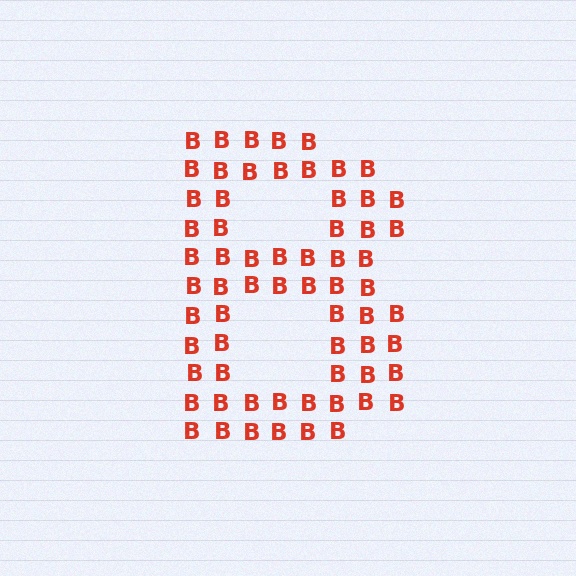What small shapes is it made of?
It is made of small letter B's.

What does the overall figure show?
The overall figure shows the letter B.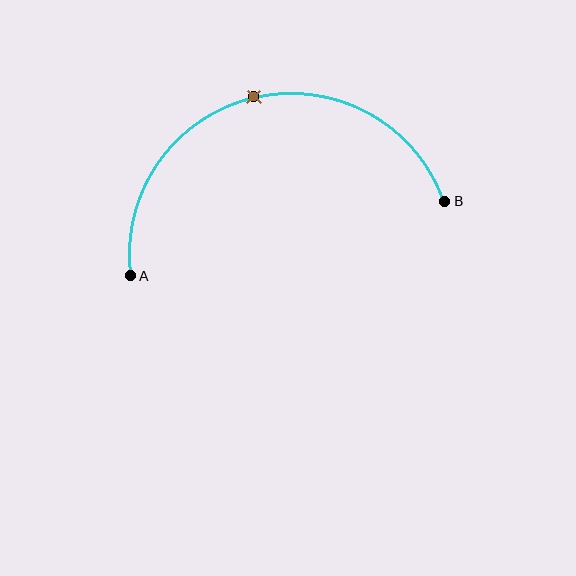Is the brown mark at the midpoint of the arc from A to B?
Yes. The brown mark lies on the arc at equal arc-length from both A and B — it is the arc midpoint.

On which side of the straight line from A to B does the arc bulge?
The arc bulges above the straight line connecting A and B.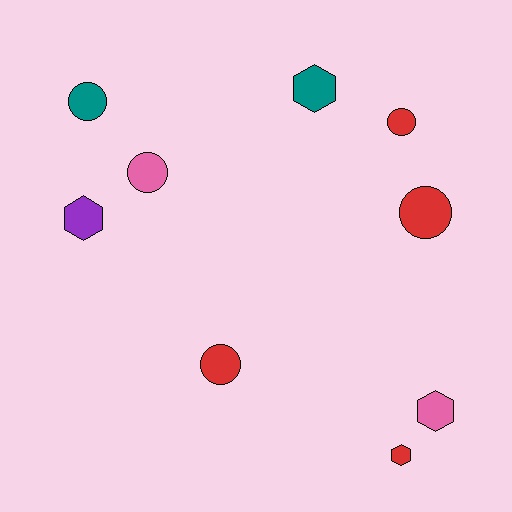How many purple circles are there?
There are no purple circles.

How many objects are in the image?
There are 9 objects.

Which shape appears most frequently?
Circle, with 5 objects.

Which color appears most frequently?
Red, with 4 objects.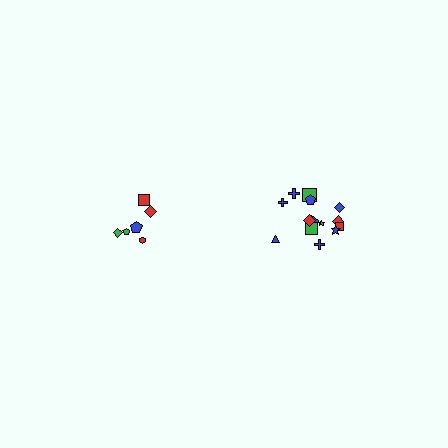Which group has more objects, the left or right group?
The right group.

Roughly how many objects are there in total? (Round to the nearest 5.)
Roughly 20 objects in total.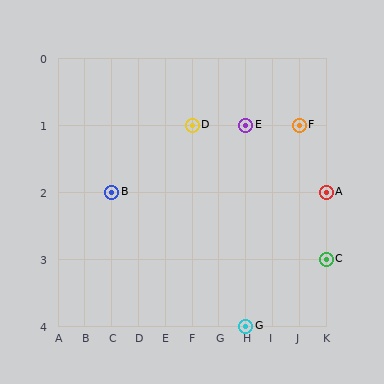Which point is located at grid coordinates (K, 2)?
Point A is at (K, 2).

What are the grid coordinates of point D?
Point D is at grid coordinates (F, 1).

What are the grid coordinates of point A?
Point A is at grid coordinates (K, 2).